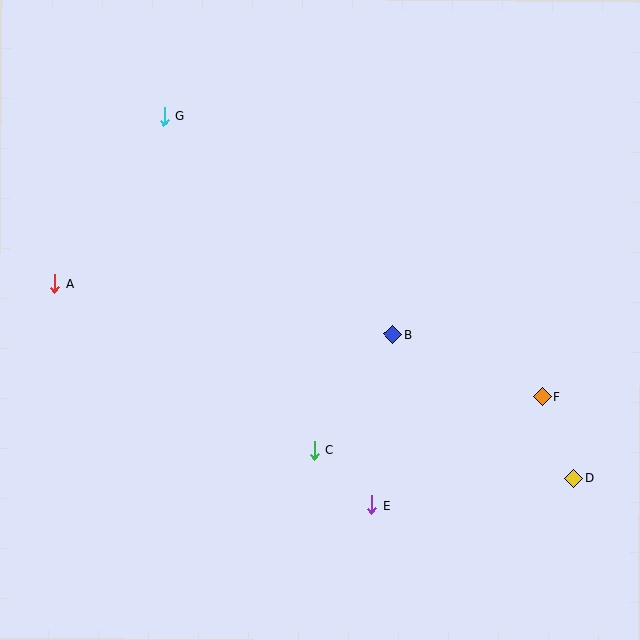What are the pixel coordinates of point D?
Point D is at (574, 478).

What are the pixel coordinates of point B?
Point B is at (393, 334).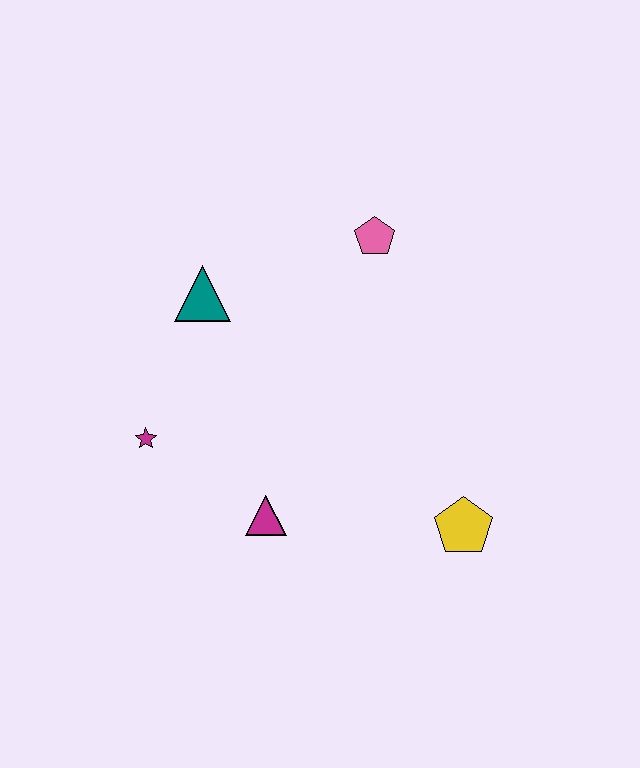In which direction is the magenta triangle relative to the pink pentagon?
The magenta triangle is below the pink pentagon.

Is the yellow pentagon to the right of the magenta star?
Yes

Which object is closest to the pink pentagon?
The teal triangle is closest to the pink pentagon.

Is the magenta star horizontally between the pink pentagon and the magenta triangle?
No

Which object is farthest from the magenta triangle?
The pink pentagon is farthest from the magenta triangle.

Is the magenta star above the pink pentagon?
No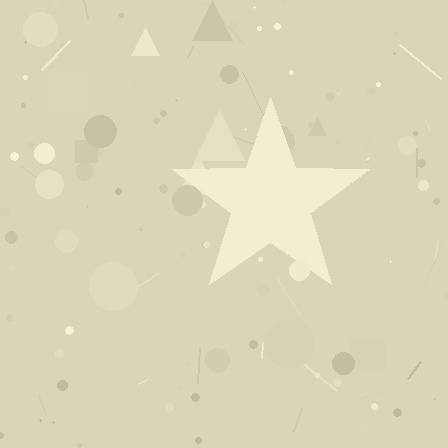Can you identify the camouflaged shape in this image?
The camouflaged shape is a star.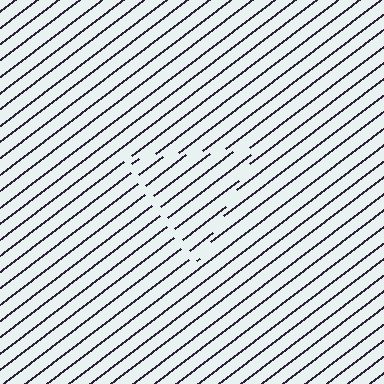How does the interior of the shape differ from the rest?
The interior of the shape contains the same grating, shifted by half a period — the contour is defined by the phase discontinuity where line-ends from the inner and outer gratings abut.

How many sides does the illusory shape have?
3 sides — the line-ends trace a triangle.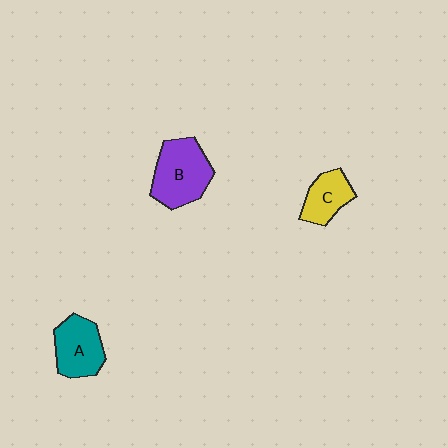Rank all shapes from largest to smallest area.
From largest to smallest: B (purple), A (teal), C (yellow).